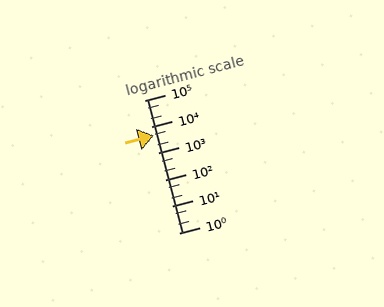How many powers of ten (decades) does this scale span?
The scale spans 5 decades, from 1 to 100000.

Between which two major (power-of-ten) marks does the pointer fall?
The pointer is between 1000 and 10000.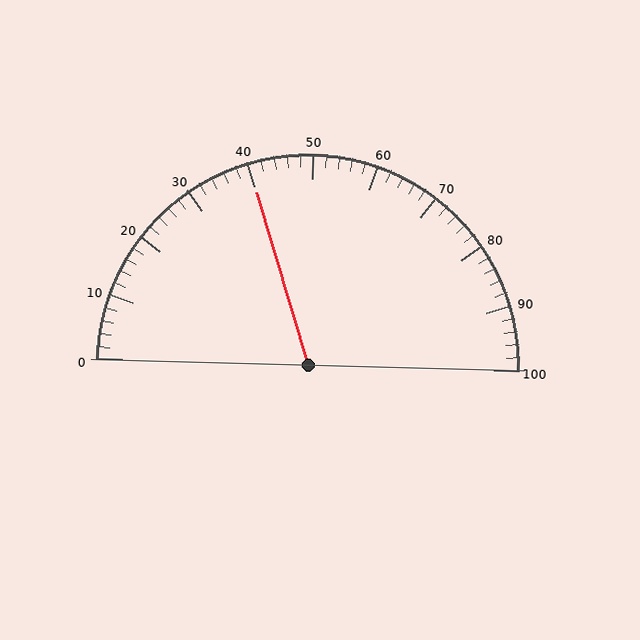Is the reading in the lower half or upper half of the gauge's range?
The reading is in the lower half of the range (0 to 100).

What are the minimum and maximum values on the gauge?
The gauge ranges from 0 to 100.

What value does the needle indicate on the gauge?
The needle indicates approximately 40.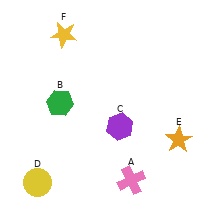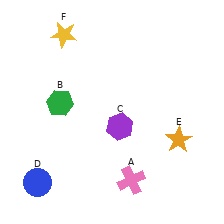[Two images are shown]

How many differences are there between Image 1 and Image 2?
There is 1 difference between the two images.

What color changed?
The circle (D) changed from yellow in Image 1 to blue in Image 2.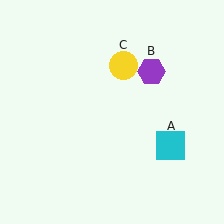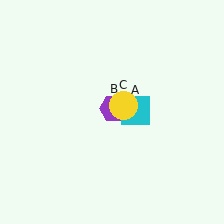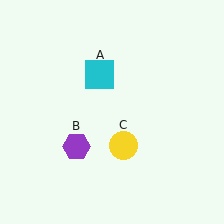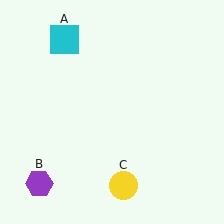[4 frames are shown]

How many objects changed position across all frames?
3 objects changed position: cyan square (object A), purple hexagon (object B), yellow circle (object C).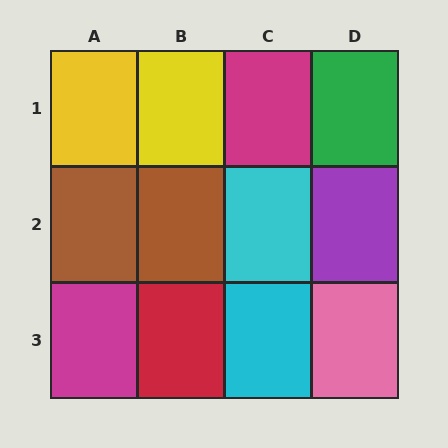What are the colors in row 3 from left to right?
Magenta, red, cyan, pink.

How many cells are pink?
1 cell is pink.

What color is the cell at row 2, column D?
Purple.